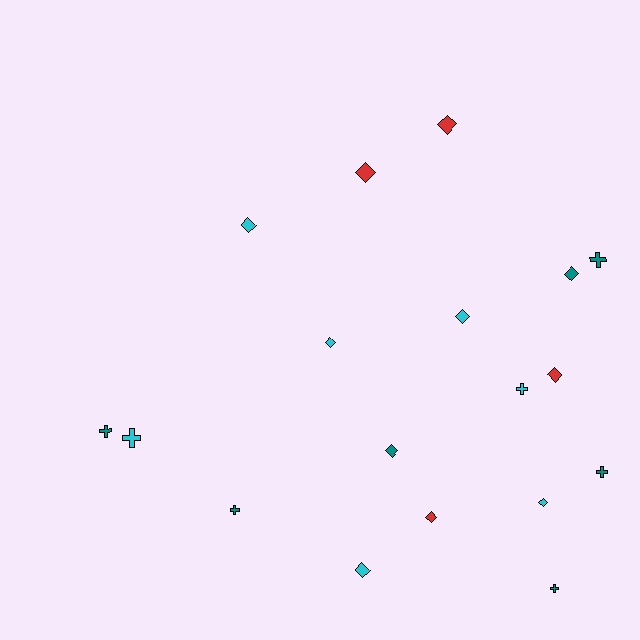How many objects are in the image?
There are 18 objects.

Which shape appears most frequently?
Diamond, with 11 objects.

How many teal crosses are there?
There are 5 teal crosses.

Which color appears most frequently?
Cyan, with 7 objects.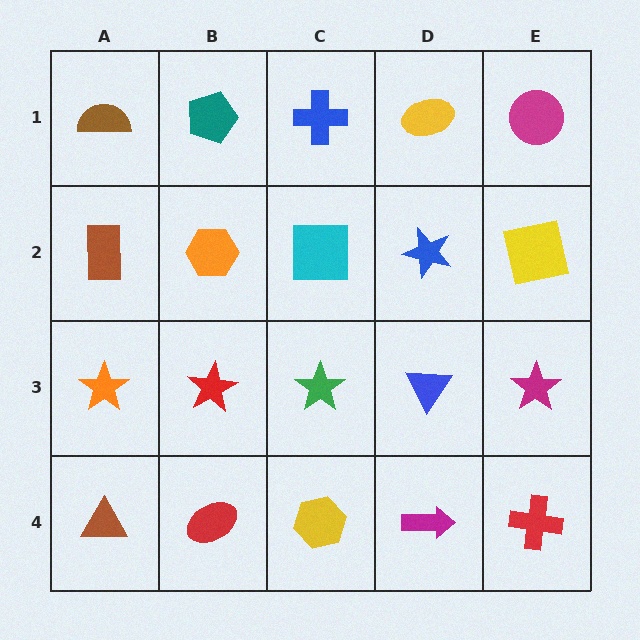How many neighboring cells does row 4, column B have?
3.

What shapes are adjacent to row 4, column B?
A red star (row 3, column B), a brown triangle (row 4, column A), a yellow hexagon (row 4, column C).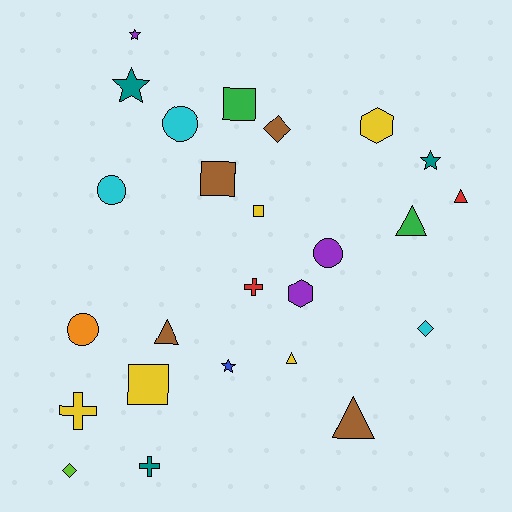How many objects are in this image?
There are 25 objects.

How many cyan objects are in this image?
There are 3 cyan objects.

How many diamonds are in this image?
There are 3 diamonds.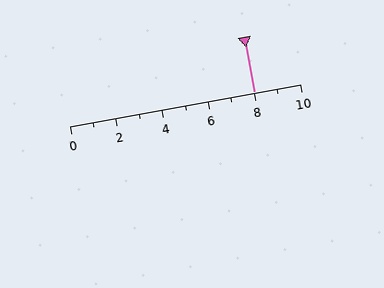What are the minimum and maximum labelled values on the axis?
The axis runs from 0 to 10.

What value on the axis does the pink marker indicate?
The marker indicates approximately 8.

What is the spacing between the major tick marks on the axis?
The major ticks are spaced 2 apart.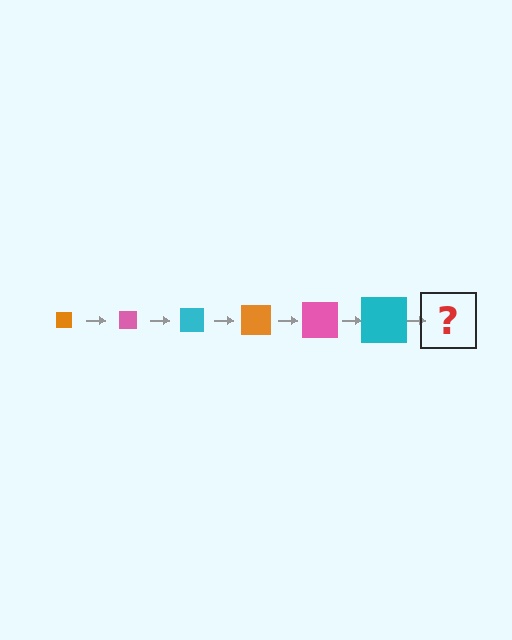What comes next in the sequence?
The next element should be an orange square, larger than the previous one.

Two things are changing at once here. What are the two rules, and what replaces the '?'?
The two rules are that the square grows larger each step and the color cycles through orange, pink, and cyan. The '?' should be an orange square, larger than the previous one.